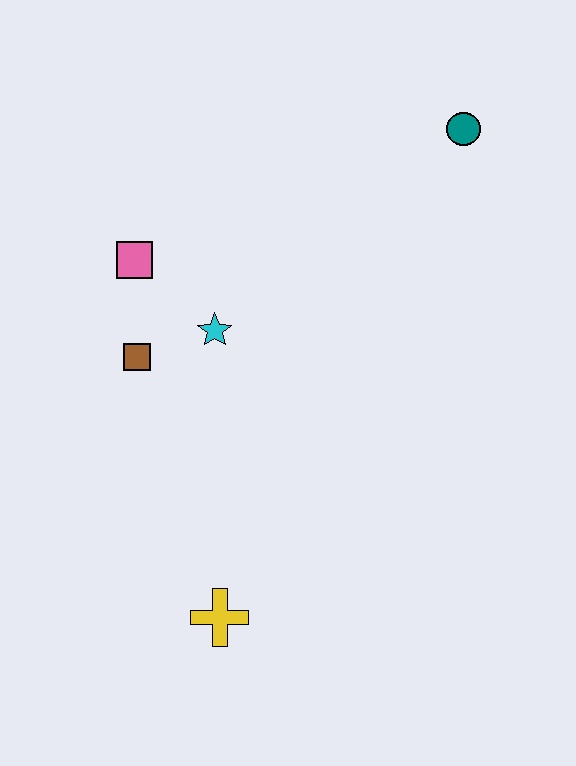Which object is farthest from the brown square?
The teal circle is farthest from the brown square.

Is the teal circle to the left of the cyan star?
No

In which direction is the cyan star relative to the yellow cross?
The cyan star is above the yellow cross.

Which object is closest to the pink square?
The brown square is closest to the pink square.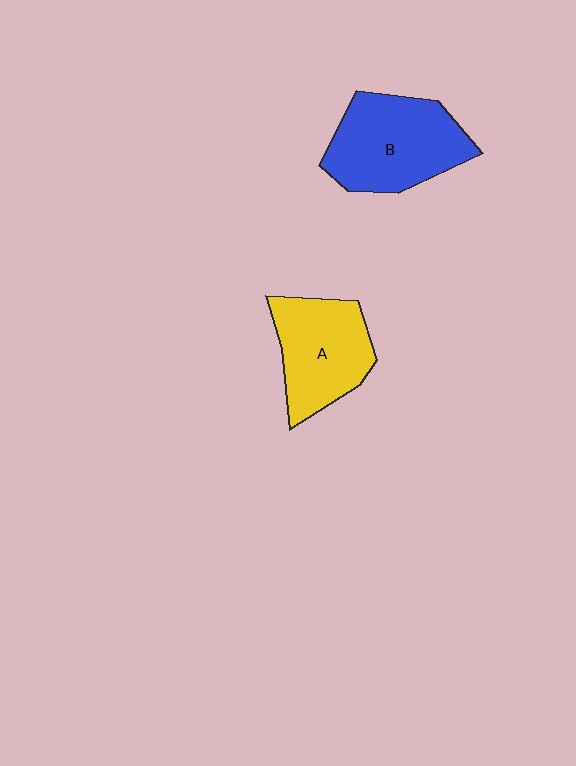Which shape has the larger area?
Shape B (blue).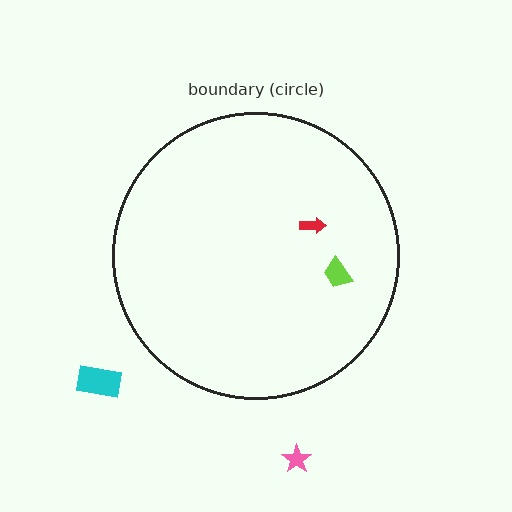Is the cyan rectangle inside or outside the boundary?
Outside.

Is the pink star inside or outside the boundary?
Outside.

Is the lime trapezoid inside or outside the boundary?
Inside.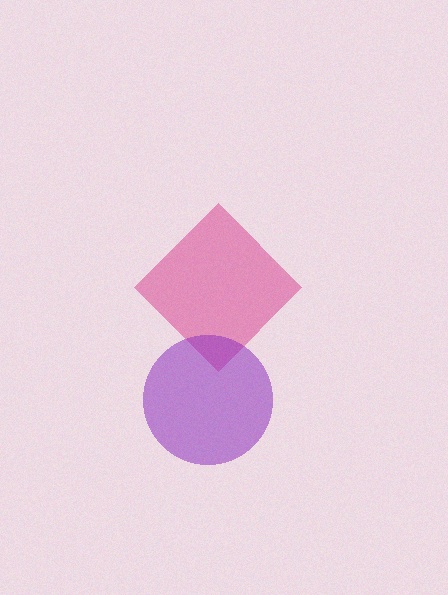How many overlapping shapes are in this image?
There are 2 overlapping shapes in the image.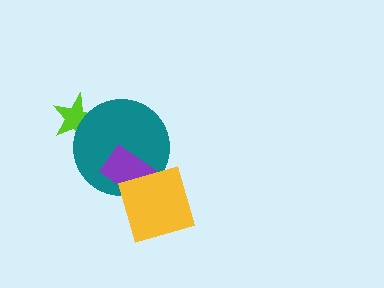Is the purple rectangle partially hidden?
Yes, it is partially covered by another shape.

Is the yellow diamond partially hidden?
No, no other shape covers it.